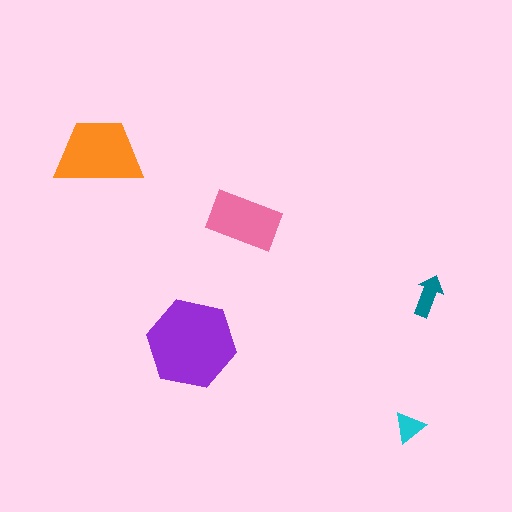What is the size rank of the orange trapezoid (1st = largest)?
2nd.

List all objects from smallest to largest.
The cyan triangle, the teal arrow, the pink rectangle, the orange trapezoid, the purple hexagon.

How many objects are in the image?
There are 5 objects in the image.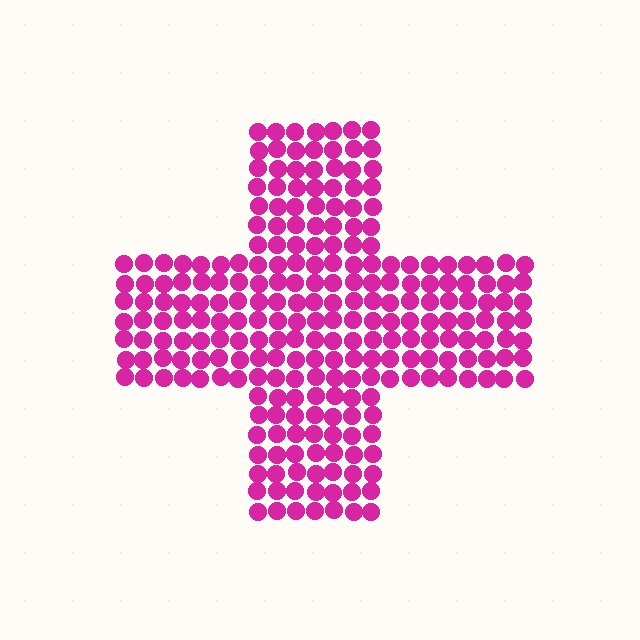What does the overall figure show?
The overall figure shows a cross.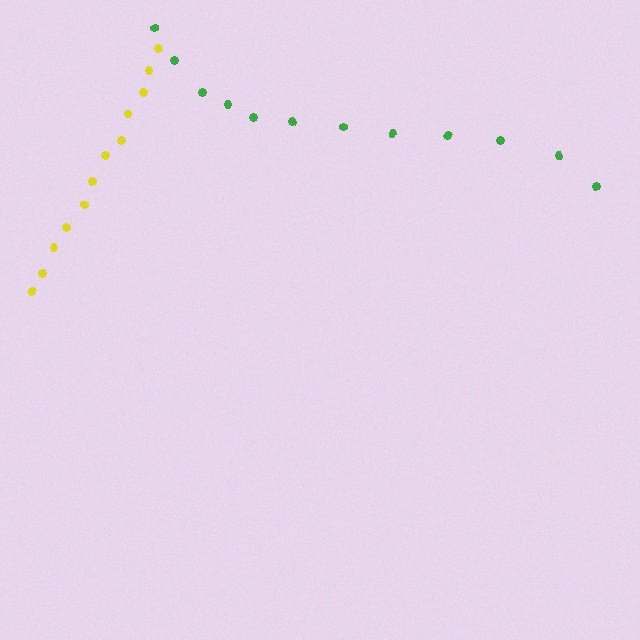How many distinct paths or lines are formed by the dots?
There are 2 distinct paths.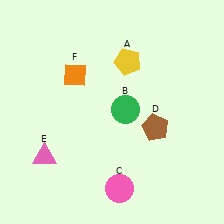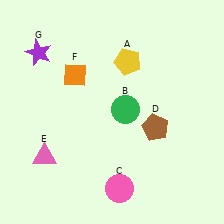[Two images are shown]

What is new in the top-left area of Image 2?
A purple star (G) was added in the top-left area of Image 2.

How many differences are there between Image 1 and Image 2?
There is 1 difference between the two images.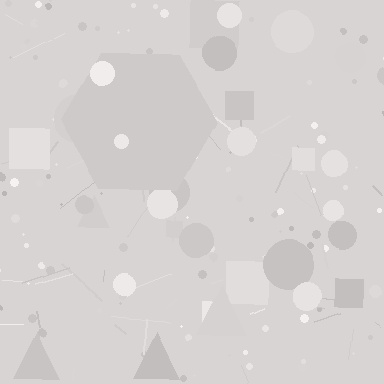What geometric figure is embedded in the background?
A hexagon is embedded in the background.